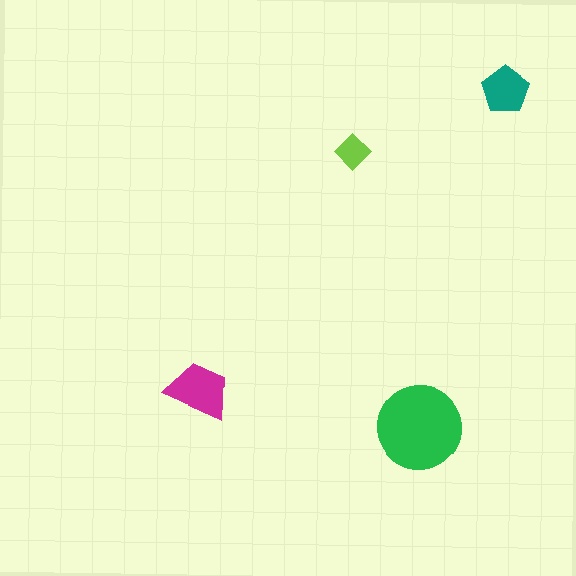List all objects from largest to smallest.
The green circle, the magenta trapezoid, the teal pentagon, the lime diamond.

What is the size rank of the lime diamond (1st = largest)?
4th.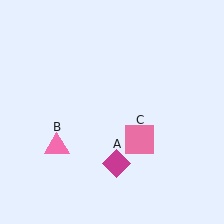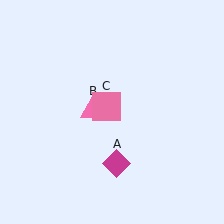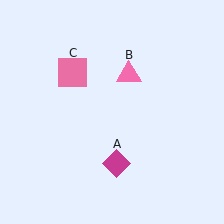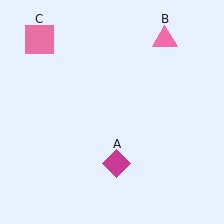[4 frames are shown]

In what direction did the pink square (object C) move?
The pink square (object C) moved up and to the left.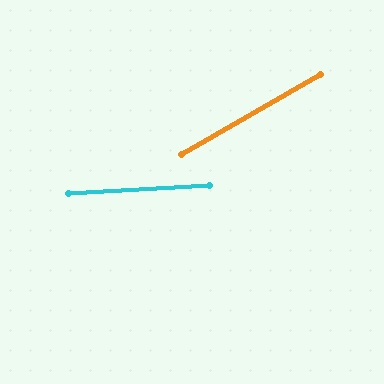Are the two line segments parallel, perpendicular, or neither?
Neither parallel nor perpendicular — they differ by about 27°.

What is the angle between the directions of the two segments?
Approximately 27 degrees.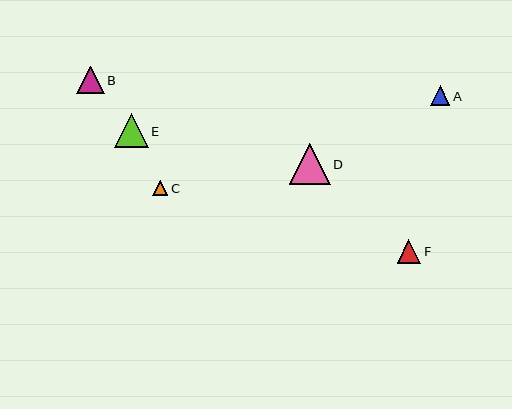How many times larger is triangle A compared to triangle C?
Triangle A is approximately 1.3 times the size of triangle C.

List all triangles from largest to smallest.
From largest to smallest: D, E, B, F, A, C.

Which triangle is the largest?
Triangle D is the largest with a size of approximately 41 pixels.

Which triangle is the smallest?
Triangle C is the smallest with a size of approximately 15 pixels.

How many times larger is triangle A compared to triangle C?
Triangle A is approximately 1.3 times the size of triangle C.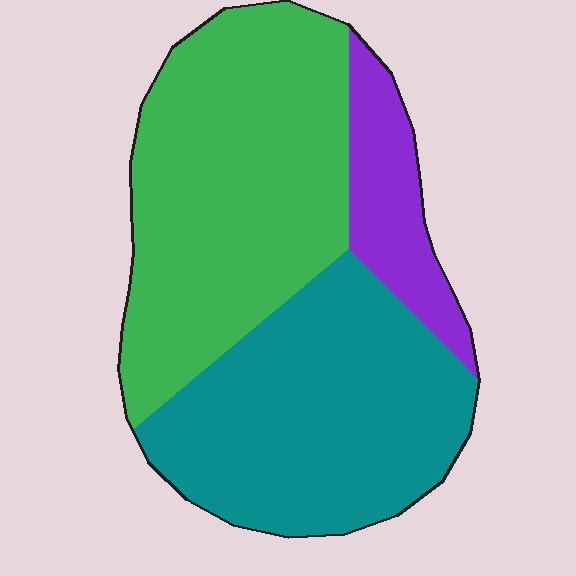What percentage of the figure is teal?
Teal covers about 40% of the figure.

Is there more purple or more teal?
Teal.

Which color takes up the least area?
Purple, at roughly 15%.